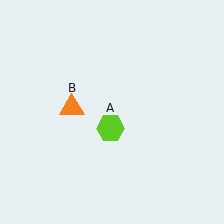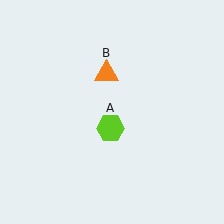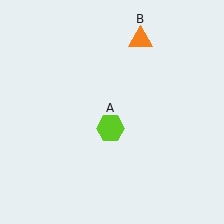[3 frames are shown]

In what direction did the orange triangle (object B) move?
The orange triangle (object B) moved up and to the right.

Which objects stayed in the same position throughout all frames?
Lime hexagon (object A) remained stationary.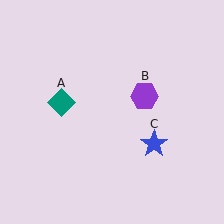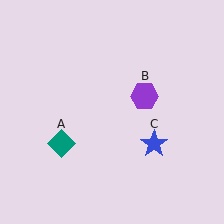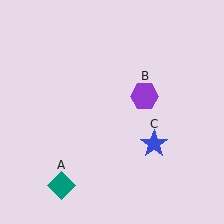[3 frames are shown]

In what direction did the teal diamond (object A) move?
The teal diamond (object A) moved down.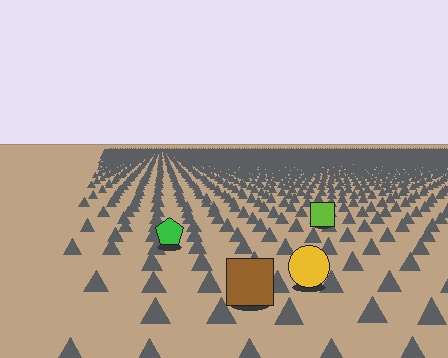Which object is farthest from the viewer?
The lime square is farthest from the viewer. It appears smaller and the ground texture around it is denser.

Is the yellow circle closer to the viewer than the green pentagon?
Yes. The yellow circle is closer — you can tell from the texture gradient: the ground texture is coarser near it.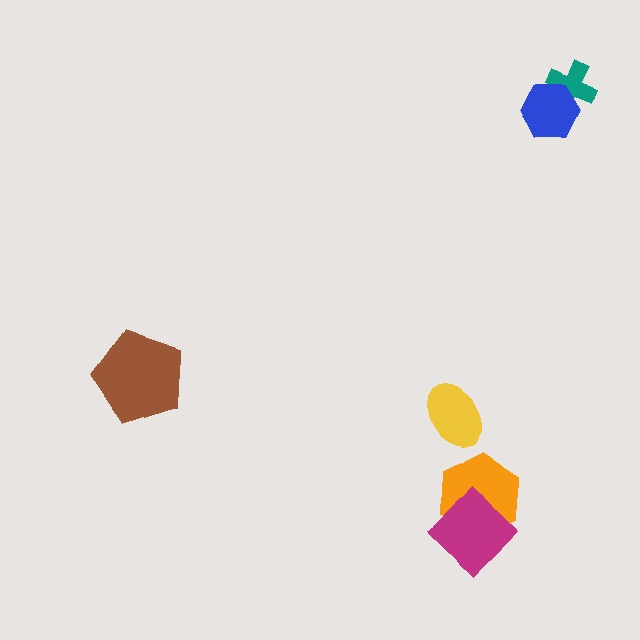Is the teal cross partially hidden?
Yes, it is partially covered by another shape.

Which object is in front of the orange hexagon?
The magenta diamond is in front of the orange hexagon.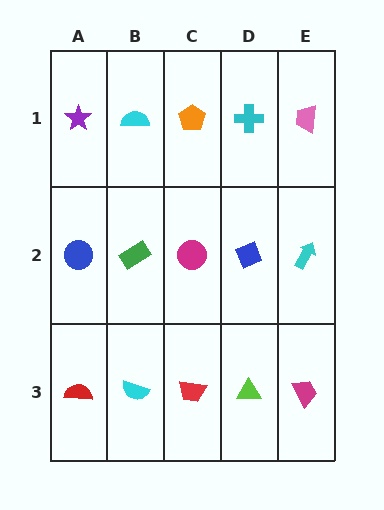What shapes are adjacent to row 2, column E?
A pink trapezoid (row 1, column E), a magenta trapezoid (row 3, column E), a blue diamond (row 2, column D).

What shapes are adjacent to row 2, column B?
A cyan semicircle (row 1, column B), a cyan semicircle (row 3, column B), a blue circle (row 2, column A), a magenta circle (row 2, column C).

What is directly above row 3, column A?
A blue circle.